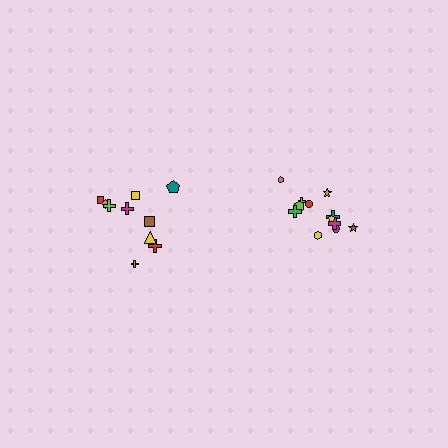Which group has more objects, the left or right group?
The right group.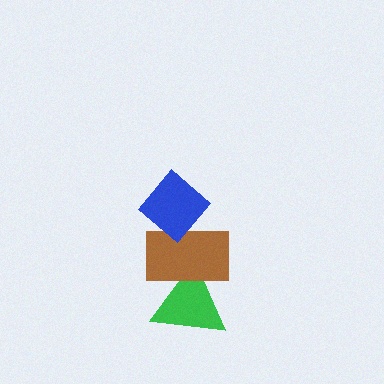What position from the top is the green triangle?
The green triangle is 3rd from the top.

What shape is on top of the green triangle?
The brown rectangle is on top of the green triangle.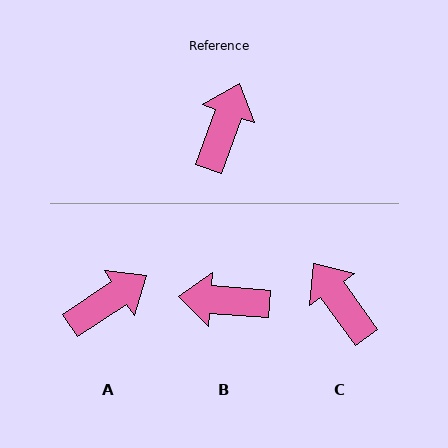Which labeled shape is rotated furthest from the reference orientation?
B, about 105 degrees away.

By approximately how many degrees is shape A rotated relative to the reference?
Approximately 37 degrees clockwise.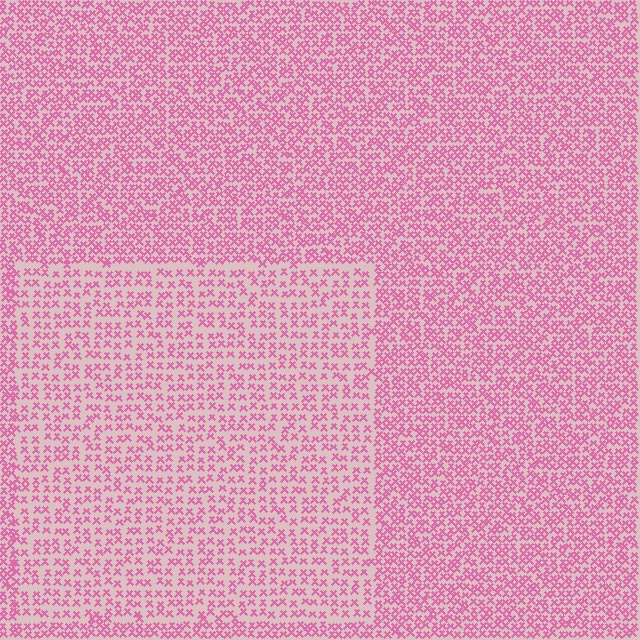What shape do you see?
I see a rectangle.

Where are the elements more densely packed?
The elements are more densely packed outside the rectangle boundary.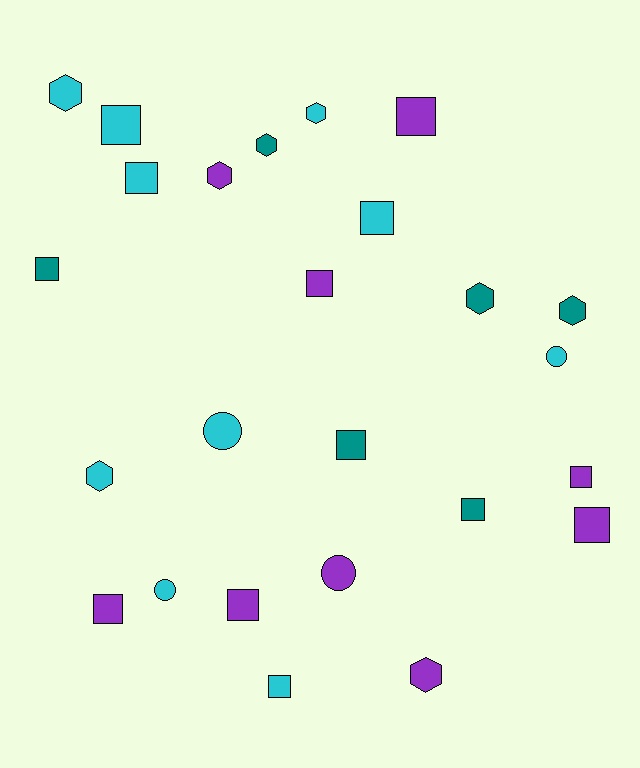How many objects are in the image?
There are 25 objects.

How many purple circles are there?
There is 1 purple circle.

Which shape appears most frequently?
Square, with 13 objects.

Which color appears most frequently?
Cyan, with 10 objects.